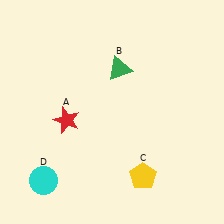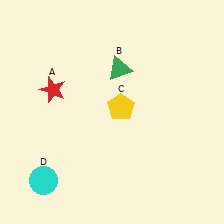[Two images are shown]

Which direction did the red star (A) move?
The red star (A) moved up.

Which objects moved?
The objects that moved are: the red star (A), the yellow pentagon (C).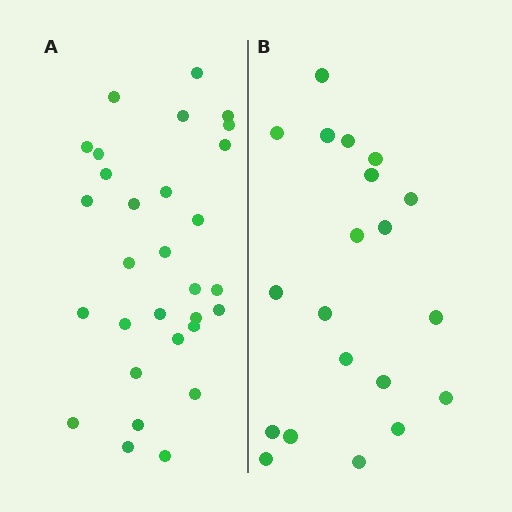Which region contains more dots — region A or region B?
Region A (the left region) has more dots.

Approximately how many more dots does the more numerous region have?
Region A has roughly 10 or so more dots than region B.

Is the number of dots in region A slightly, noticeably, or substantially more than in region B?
Region A has substantially more. The ratio is roughly 1.5 to 1.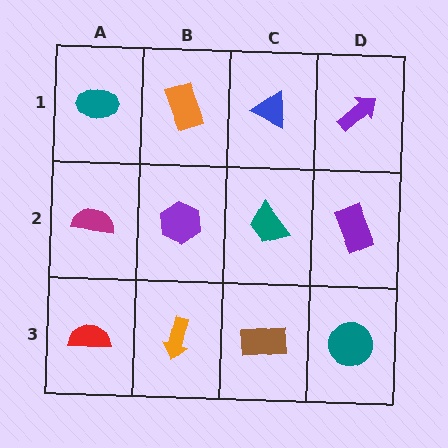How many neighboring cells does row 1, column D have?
2.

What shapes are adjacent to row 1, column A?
A magenta semicircle (row 2, column A), an orange rectangle (row 1, column B).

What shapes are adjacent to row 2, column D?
A purple arrow (row 1, column D), a teal circle (row 3, column D), a teal trapezoid (row 2, column C).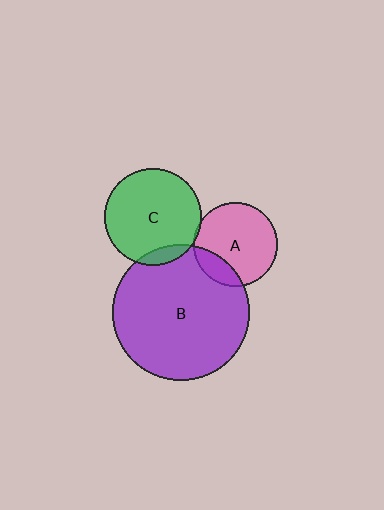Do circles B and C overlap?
Yes.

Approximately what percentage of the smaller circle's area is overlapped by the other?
Approximately 10%.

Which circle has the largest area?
Circle B (purple).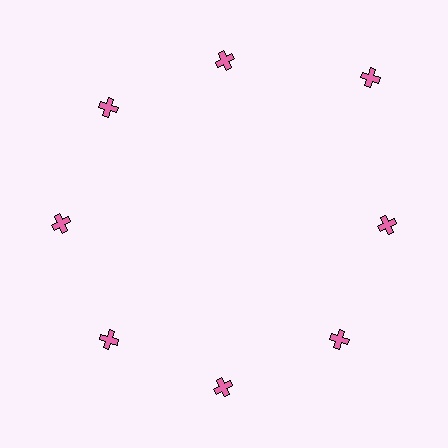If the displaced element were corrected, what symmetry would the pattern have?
It would have 8-fold rotational symmetry — the pattern would map onto itself every 45 degrees.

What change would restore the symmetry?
The symmetry would be restored by moving it inward, back onto the ring so that all 8 crosses sit at equal angles and equal distance from the center.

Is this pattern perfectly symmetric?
No. The 8 pink crosses are arranged in a ring, but one element near the 2 o'clock position is pushed outward from the center, breaking the 8-fold rotational symmetry.